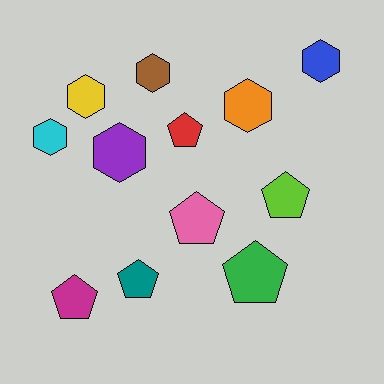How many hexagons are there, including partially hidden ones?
There are 6 hexagons.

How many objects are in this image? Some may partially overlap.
There are 12 objects.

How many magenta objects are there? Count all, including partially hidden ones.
There is 1 magenta object.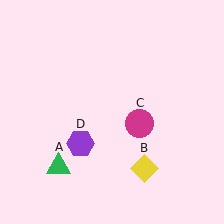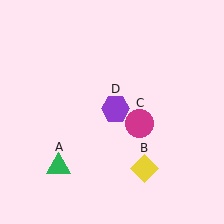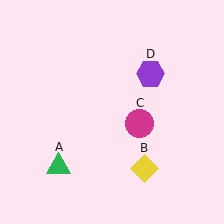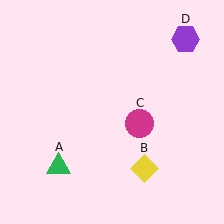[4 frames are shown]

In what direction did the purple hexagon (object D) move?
The purple hexagon (object D) moved up and to the right.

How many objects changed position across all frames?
1 object changed position: purple hexagon (object D).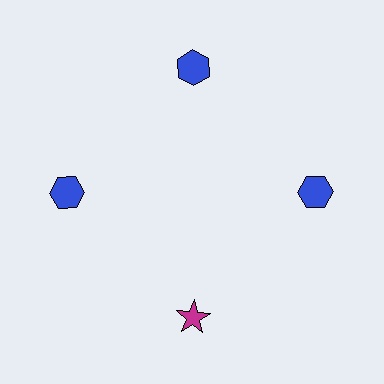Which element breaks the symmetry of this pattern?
The magenta star at roughly the 6 o'clock position breaks the symmetry. All other shapes are blue hexagons.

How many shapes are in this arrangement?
There are 4 shapes arranged in a ring pattern.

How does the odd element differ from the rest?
It differs in both color (magenta instead of blue) and shape (star instead of hexagon).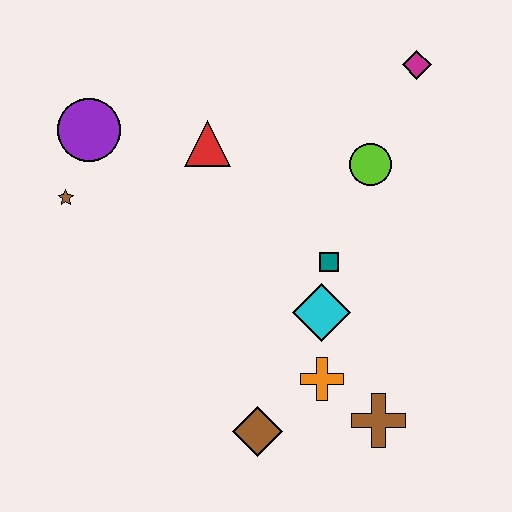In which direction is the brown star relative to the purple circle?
The brown star is below the purple circle.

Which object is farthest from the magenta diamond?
The brown diamond is farthest from the magenta diamond.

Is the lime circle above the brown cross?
Yes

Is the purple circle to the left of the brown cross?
Yes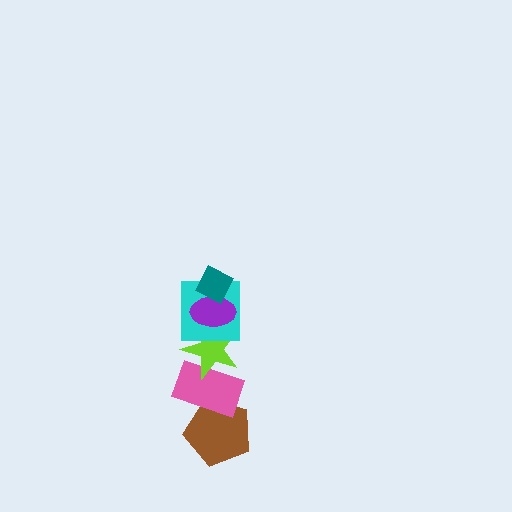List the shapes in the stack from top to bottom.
From top to bottom: the teal diamond, the purple ellipse, the cyan square, the lime star, the pink rectangle, the brown pentagon.